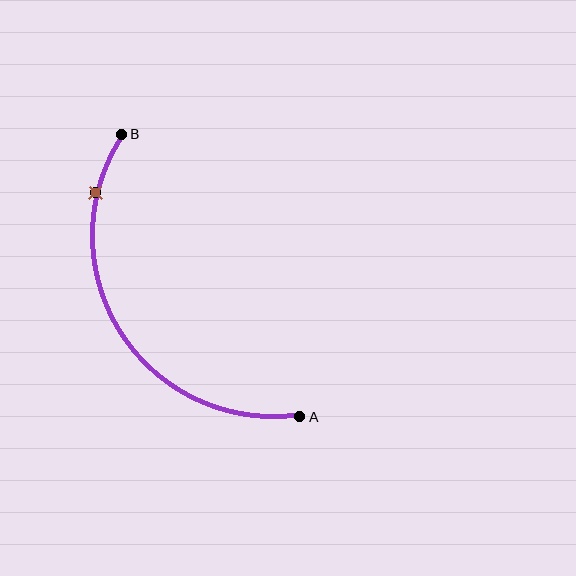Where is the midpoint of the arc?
The arc midpoint is the point on the curve farthest from the straight line joining A and B. It sits to the left of that line.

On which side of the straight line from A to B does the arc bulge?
The arc bulges to the left of the straight line connecting A and B.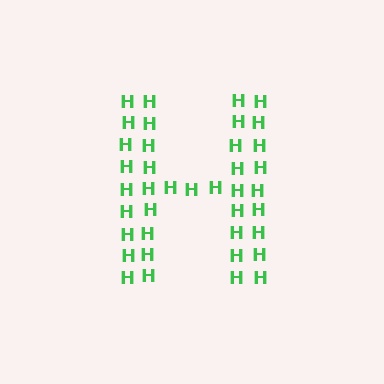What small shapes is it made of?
It is made of small letter H's.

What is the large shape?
The large shape is the letter H.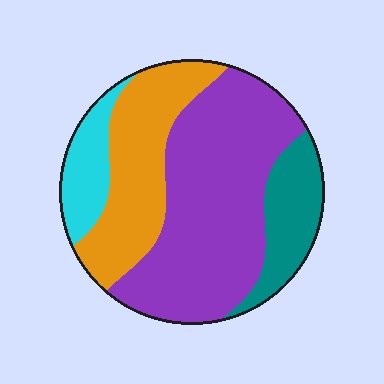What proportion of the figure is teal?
Teal covers about 15% of the figure.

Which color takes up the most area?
Purple, at roughly 50%.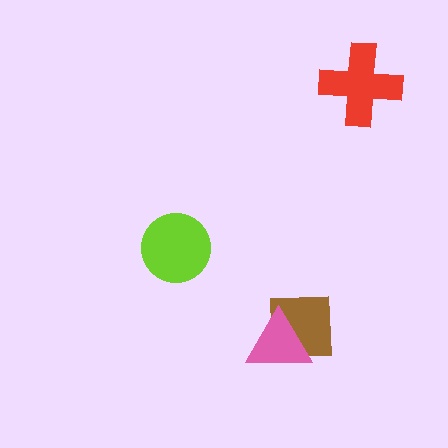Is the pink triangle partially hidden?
No, no other shape covers it.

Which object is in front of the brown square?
The pink triangle is in front of the brown square.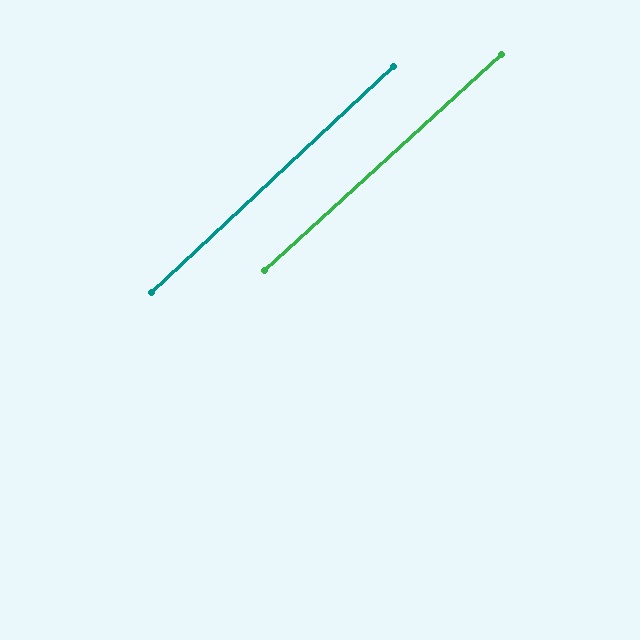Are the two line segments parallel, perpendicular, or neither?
Parallel — their directions differ by only 0.7°.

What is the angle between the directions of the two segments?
Approximately 1 degree.